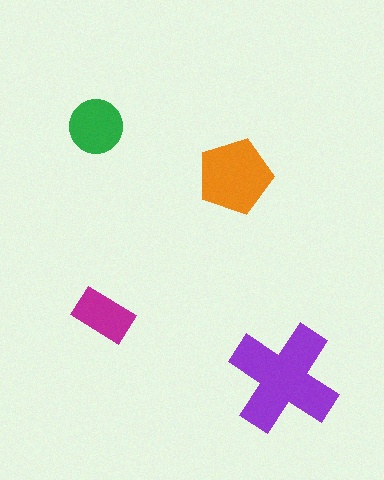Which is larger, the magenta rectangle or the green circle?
The green circle.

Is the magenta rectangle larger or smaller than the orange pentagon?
Smaller.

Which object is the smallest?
The magenta rectangle.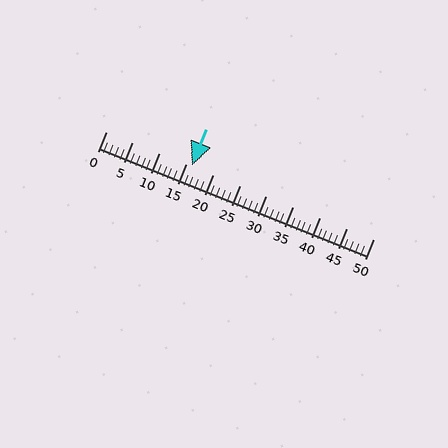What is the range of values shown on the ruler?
The ruler shows values from 0 to 50.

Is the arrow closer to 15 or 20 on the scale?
The arrow is closer to 15.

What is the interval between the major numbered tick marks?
The major tick marks are spaced 5 units apart.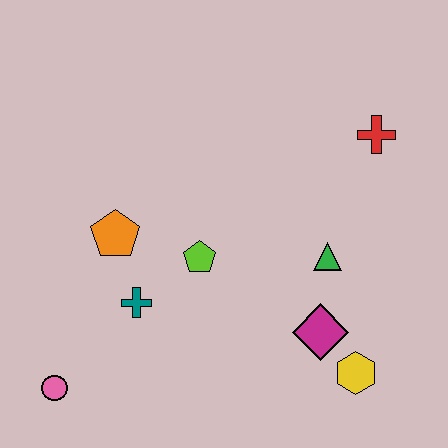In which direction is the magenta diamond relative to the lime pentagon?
The magenta diamond is to the right of the lime pentagon.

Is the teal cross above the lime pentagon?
No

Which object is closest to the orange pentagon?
The teal cross is closest to the orange pentagon.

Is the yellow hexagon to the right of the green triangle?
Yes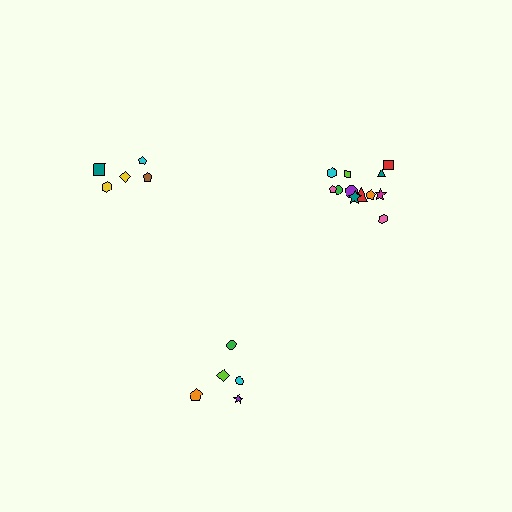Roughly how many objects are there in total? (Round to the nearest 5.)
Roughly 20 objects in total.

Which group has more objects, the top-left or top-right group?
The top-right group.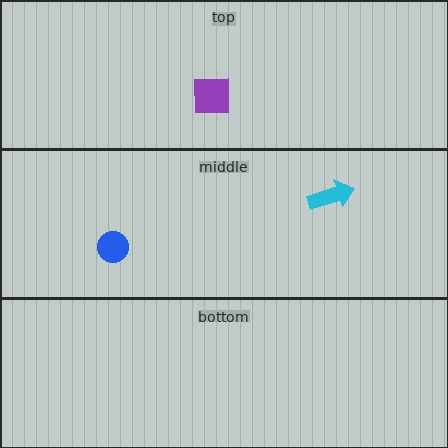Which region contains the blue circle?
The middle region.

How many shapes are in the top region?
1.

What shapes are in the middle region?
The cyan arrow, the blue circle.